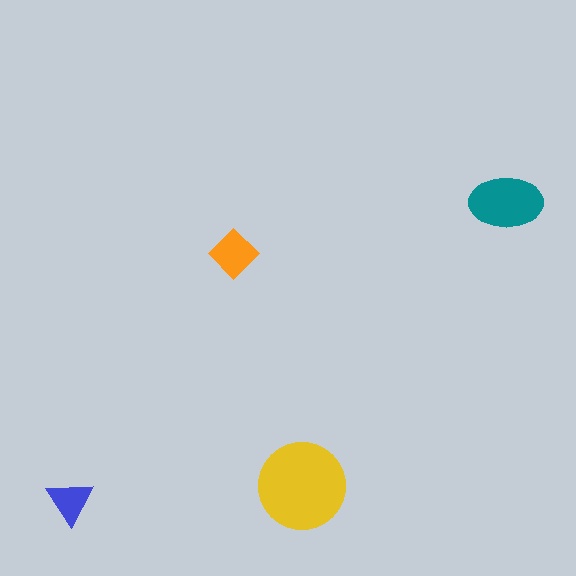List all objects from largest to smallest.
The yellow circle, the teal ellipse, the orange diamond, the blue triangle.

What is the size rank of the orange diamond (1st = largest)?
3rd.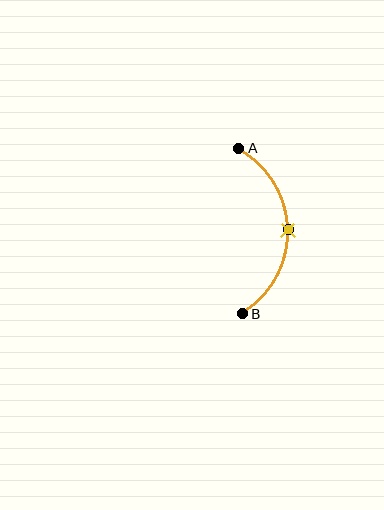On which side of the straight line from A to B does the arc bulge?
The arc bulges to the right of the straight line connecting A and B.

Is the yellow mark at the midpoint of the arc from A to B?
Yes. The yellow mark lies on the arc at equal arc-length from both A and B — it is the arc midpoint.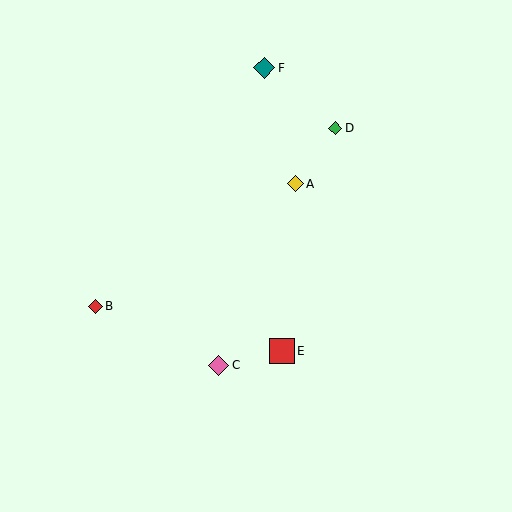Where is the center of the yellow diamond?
The center of the yellow diamond is at (295, 184).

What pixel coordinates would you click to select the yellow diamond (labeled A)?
Click at (295, 184) to select the yellow diamond A.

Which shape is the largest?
The red square (labeled E) is the largest.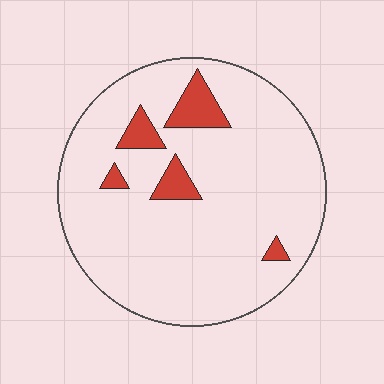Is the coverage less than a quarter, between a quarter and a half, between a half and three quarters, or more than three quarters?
Less than a quarter.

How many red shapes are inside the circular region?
5.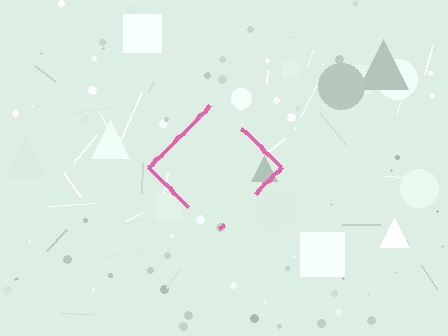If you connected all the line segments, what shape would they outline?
They would outline a diamond.